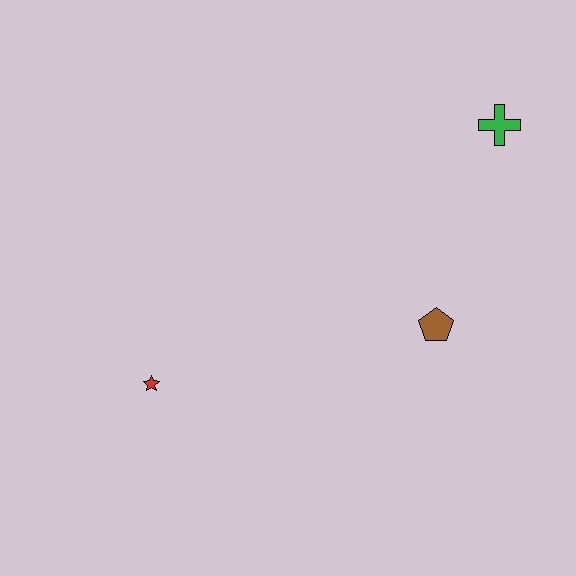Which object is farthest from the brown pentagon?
The red star is farthest from the brown pentagon.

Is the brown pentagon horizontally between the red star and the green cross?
Yes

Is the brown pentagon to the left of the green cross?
Yes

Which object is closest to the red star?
The brown pentagon is closest to the red star.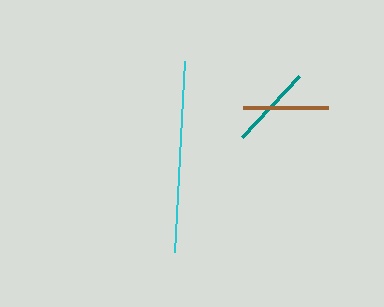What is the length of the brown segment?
The brown segment is approximately 85 pixels long.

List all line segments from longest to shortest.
From longest to shortest: cyan, brown, teal.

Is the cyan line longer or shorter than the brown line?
The cyan line is longer than the brown line.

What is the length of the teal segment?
The teal segment is approximately 83 pixels long.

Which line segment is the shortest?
The teal line is the shortest at approximately 83 pixels.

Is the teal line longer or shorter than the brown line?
The brown line is longer than the teal line.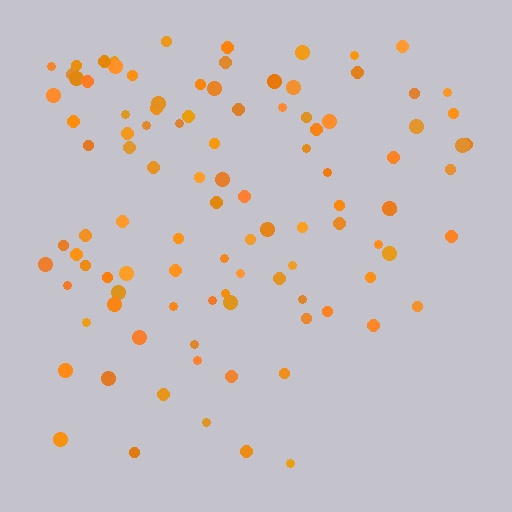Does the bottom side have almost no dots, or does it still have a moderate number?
Still a moderate number, just noticeably fewer than the top.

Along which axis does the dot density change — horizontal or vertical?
Vertical.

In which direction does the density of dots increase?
From bottom to top, with the top side densest.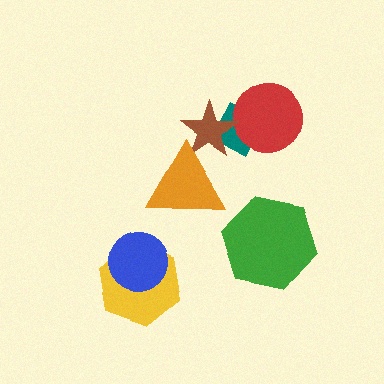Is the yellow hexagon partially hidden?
Yes, it is partially covered by another shape.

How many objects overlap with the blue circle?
1 object overlaps with the blue circle.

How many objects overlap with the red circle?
1 object overlaps with the red circle.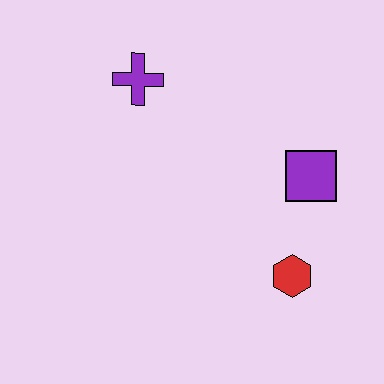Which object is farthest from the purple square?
The purple cross is farthest from the purple square.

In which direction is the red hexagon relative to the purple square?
The red hexagon is below the purple square.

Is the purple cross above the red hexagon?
Yes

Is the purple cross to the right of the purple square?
No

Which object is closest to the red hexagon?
The purple square is closest to the red hexagon.